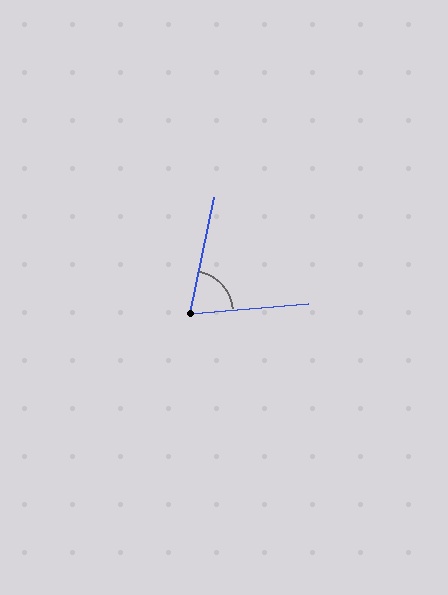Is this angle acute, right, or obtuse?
It is acute.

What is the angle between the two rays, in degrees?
Approximately 73 degrees.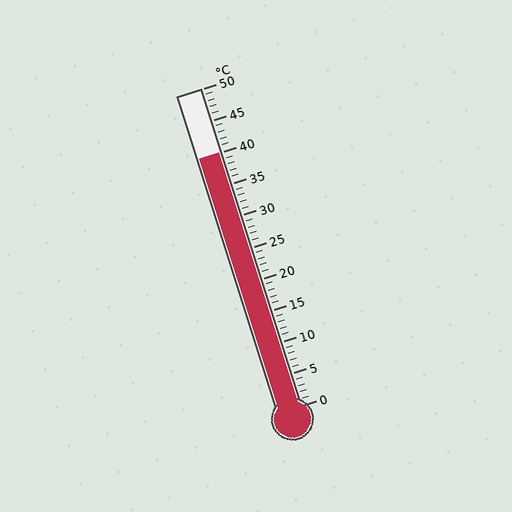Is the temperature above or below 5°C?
The temperature is above 5°C.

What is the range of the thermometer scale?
The thermometer scale ranges from 0°C to 50°C.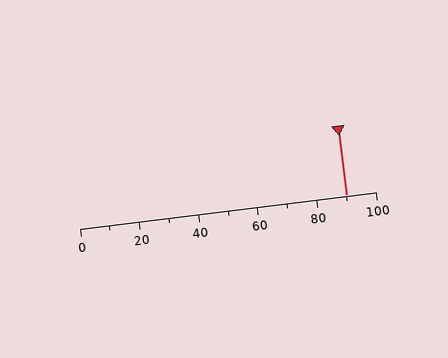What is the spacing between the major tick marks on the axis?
The major ticks are spaced 20 apart.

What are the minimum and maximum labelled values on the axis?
The axis runs from 0 to 100.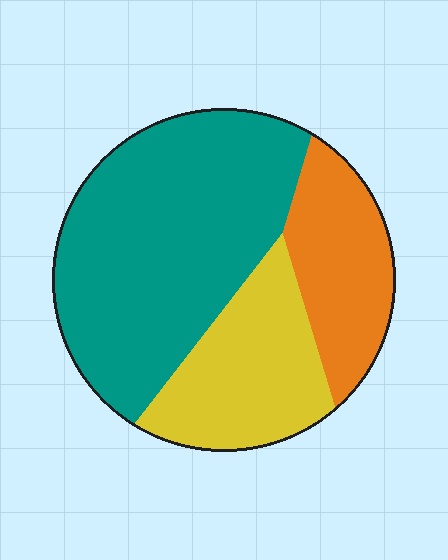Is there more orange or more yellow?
Yellow.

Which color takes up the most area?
Teal, at roughly 55%.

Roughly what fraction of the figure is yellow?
Yellow takes up about one quarter (1/4) of the figure.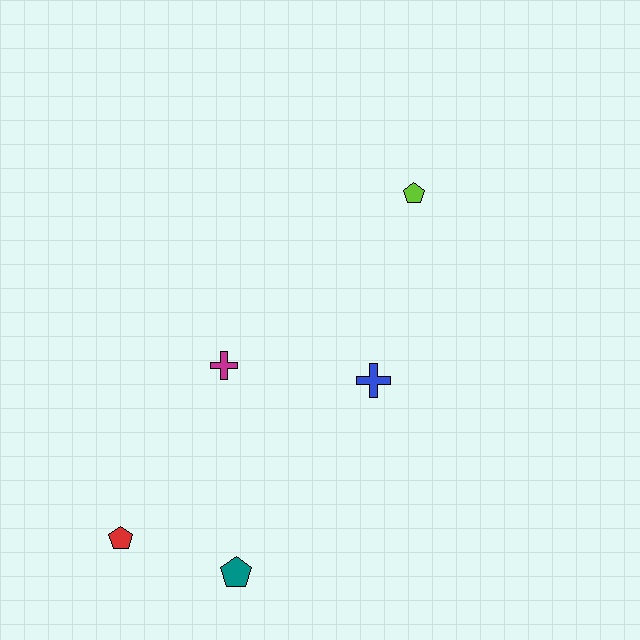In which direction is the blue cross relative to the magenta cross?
The blue cross is to the right of the magenta cross.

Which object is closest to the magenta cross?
The blue cross is closest to the magenta cross.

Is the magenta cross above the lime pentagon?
No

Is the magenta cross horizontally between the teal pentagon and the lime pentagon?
No